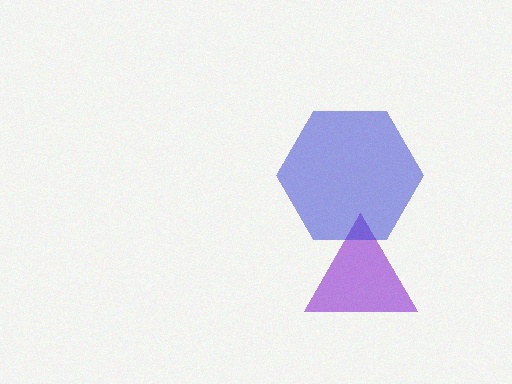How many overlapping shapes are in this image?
There are 2 overlapping shapes in the image.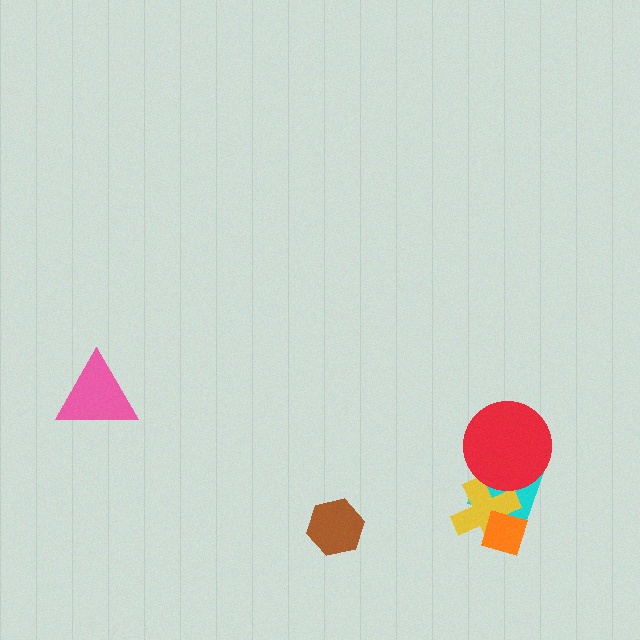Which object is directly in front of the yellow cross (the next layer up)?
The red circle is directly in front of the yellow cross.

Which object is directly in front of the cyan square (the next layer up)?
The yellow cross is directly in front of the cyan square.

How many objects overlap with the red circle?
2 objects overlap with the red circle.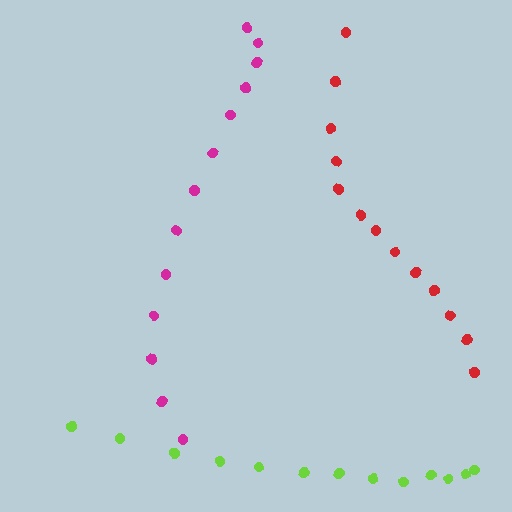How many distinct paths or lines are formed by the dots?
There are 3 distinct paths.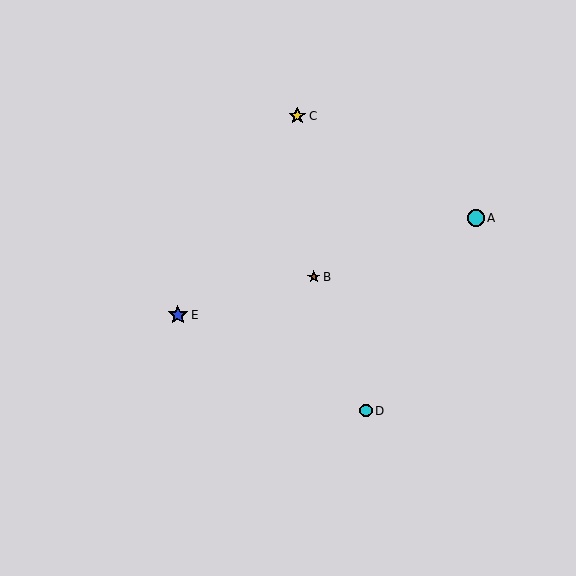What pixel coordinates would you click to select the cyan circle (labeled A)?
Click at (476, 218) to select the cyan circle A.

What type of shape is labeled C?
Shape C is a yellow star.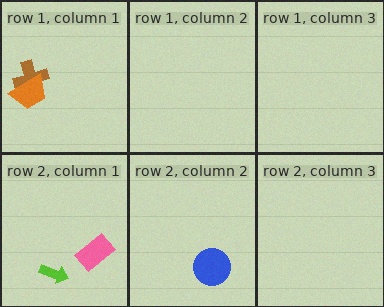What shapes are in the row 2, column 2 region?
The blue circle.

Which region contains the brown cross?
The row 1, column 1 region.